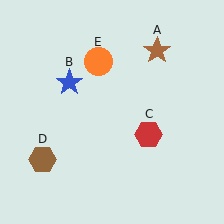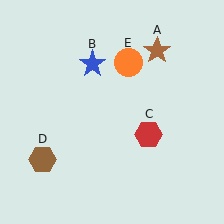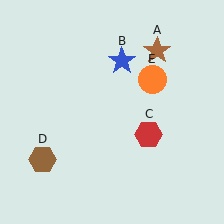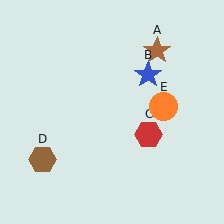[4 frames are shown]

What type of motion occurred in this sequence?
The blue star (object B), orange circle (object E) rotated clockwise around the center of the scene.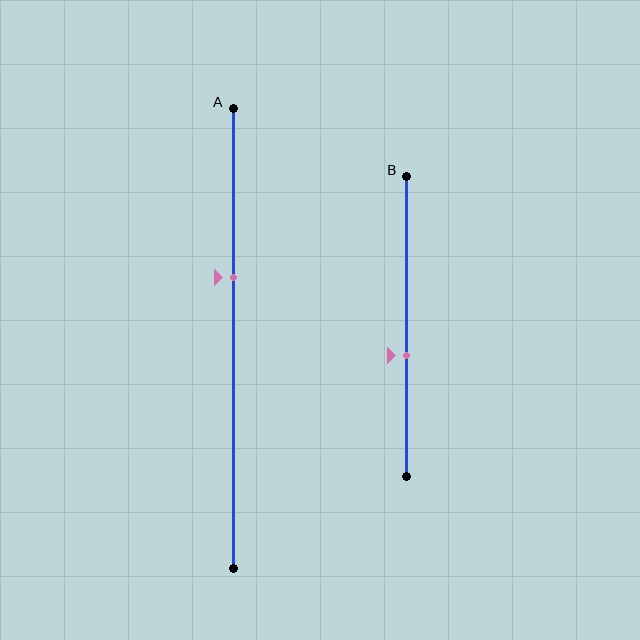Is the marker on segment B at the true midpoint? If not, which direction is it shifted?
No, the marker on segment B is shifted downward by about 10% of the segment length.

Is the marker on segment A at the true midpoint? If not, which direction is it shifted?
No, the marker on segment A is shifted upward by about 13% of the segment length.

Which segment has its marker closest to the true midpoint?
Segment B has its marker closest to the true midpoint.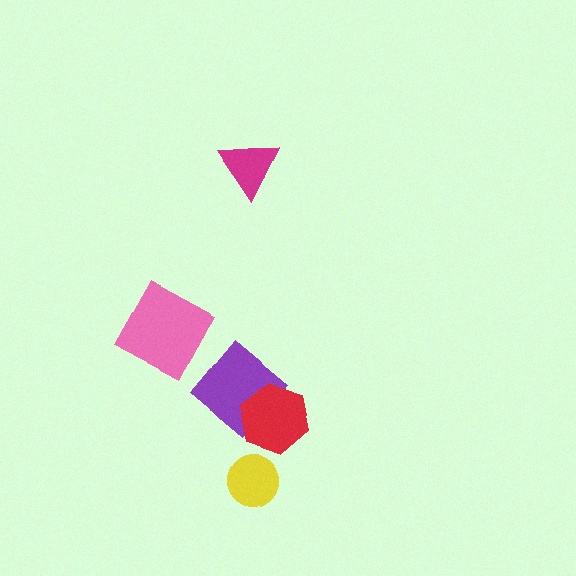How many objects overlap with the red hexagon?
1 object overlaps with the red hexagon.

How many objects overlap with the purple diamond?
1 object overlaps with the purple diamond.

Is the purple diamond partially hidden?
Yes, it is partially covered by another shape.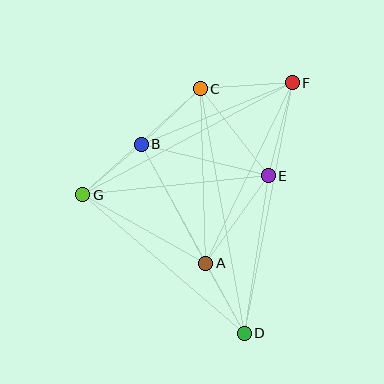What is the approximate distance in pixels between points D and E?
The distance between D and E is approximately 159 pixels.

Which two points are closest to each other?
Points B and G are closest to each other.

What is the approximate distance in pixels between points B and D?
The distance between B and D is approximately 216 pixels.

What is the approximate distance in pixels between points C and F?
The distance between C and F is approximately 92 pixels.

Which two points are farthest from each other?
Points D and F are farthest from each other.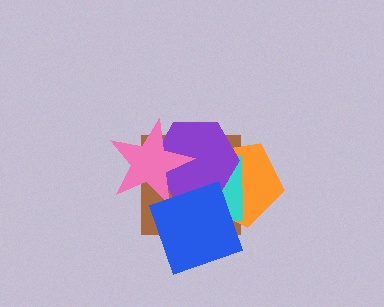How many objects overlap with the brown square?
5 objects overlap with the brown square.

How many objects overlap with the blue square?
4 objects overlap with the blue square.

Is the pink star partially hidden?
No, no other shape covers it.